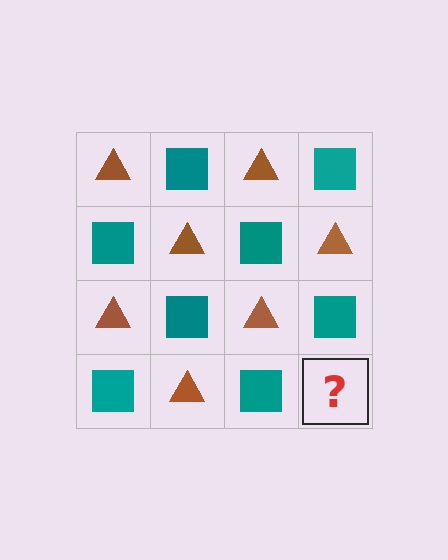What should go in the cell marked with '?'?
The missing cell should contain a brown triangle.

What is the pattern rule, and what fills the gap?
The rule is that it alternates brown triangle and teal square in a checkerboard pattern. The gap should be filled with a brown triangle.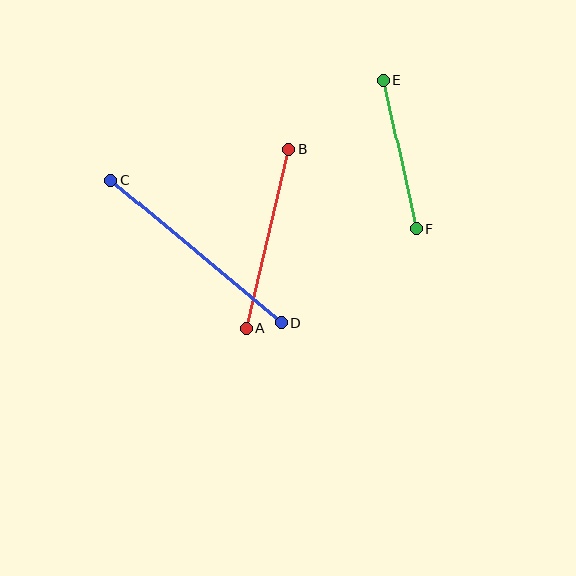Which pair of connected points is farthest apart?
Points C and D are farthest apart.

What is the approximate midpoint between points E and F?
The midpoint is at approximately (400, 154) pixels.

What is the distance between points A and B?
The distance is approximately 184 pixels.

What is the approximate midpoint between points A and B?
The midpoint is at approximately (267, 239) pixels.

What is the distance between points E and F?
The distance is approximately 152 pixels.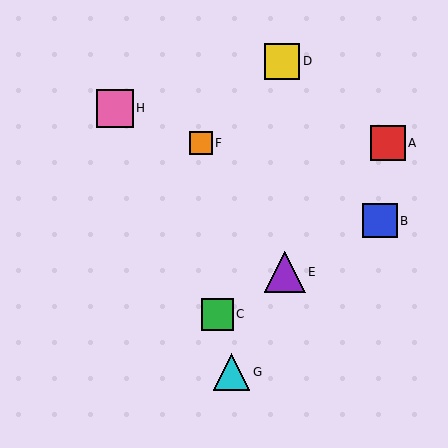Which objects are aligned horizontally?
Objects A, F are aligned horizontally.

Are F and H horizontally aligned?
No, F is at y≈143 and H is at y≈108.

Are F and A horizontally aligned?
Yes, both are at y≈143.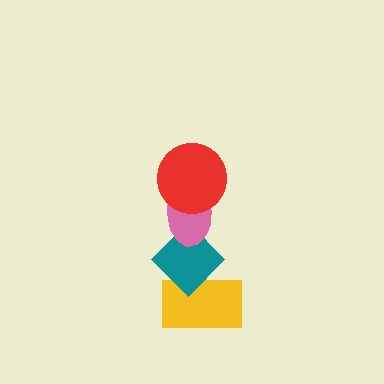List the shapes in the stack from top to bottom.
From top to bottom: the red circle, the pink ellipse, the teal diamond, the yellow rectangle.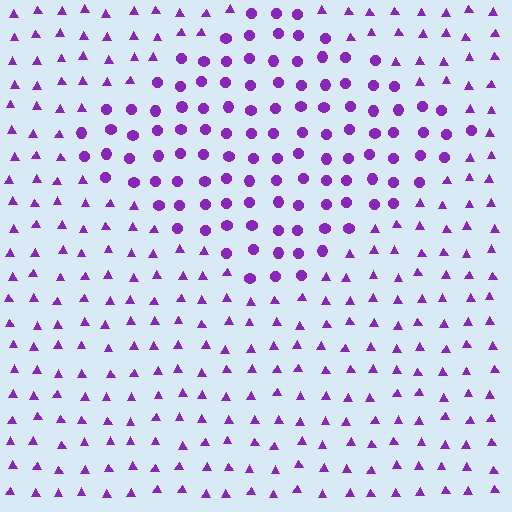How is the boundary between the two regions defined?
The boundary is defined by a change in element shape: circles inside vs. triangles outside. All elements share the same color and spacing.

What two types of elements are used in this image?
The image uses circles inside the diamond region and triangles outside it.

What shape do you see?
I see a diamond.